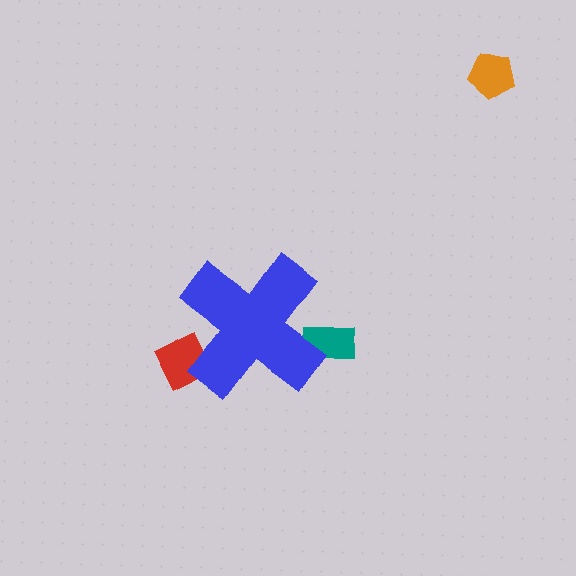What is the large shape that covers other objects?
A blue cross.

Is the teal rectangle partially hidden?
Yes, the teal rectangle is partially hidden behind the blue cross.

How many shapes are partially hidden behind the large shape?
2 shapes are partially hidden.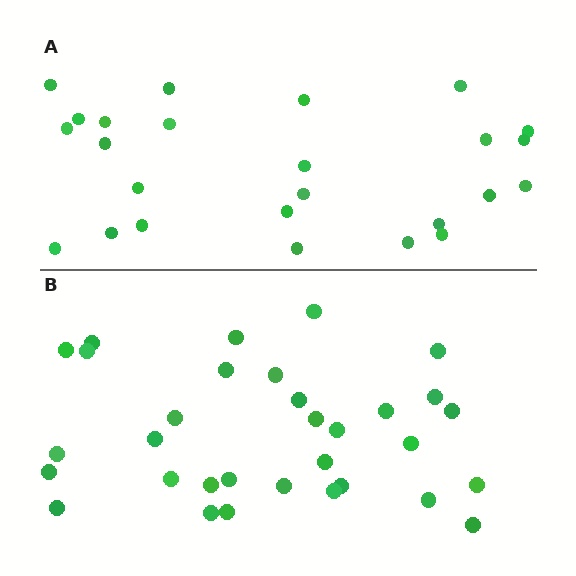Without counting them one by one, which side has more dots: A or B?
Region B (the bottom region) has more dots.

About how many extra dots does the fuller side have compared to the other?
Region B has roughly 8 or so more dots than region A.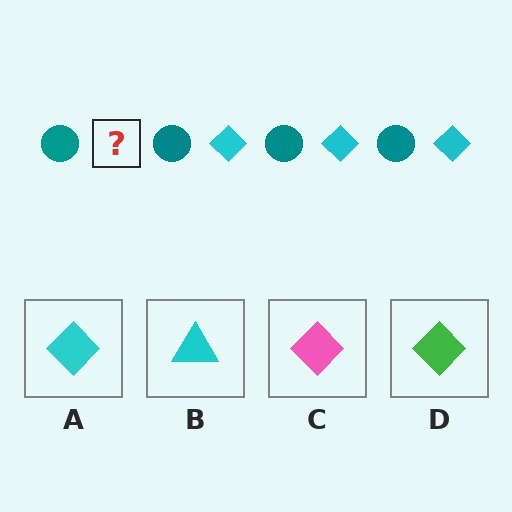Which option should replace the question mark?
Option A.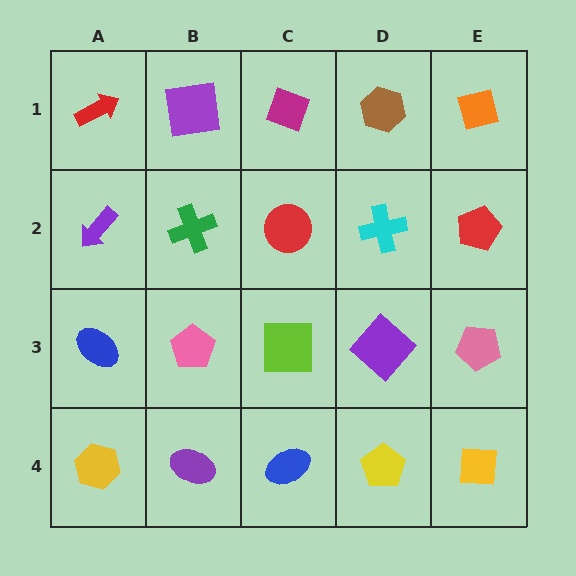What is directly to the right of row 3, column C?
A purple diamond.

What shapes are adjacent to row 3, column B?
A green cross (row 2, column B), a purple ellipse (row 4, column B), a blue ellipse (row 3, column A), a lime square (row 3, column C).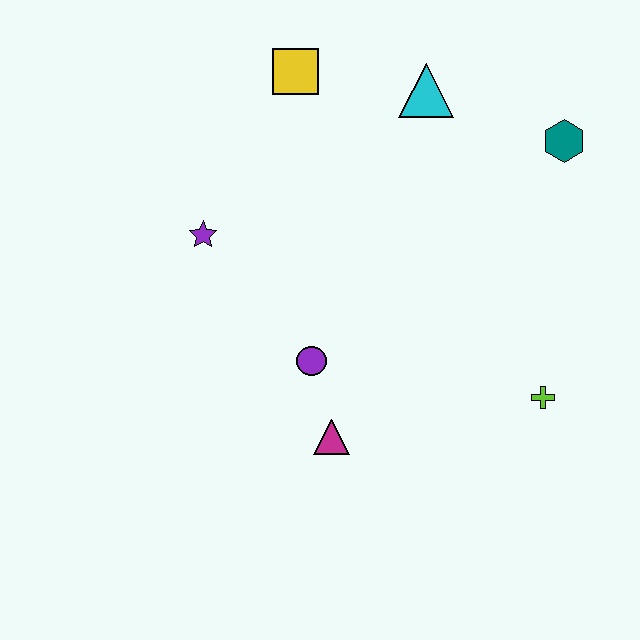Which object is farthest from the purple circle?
The teal hexagon is farthest from the purple circle.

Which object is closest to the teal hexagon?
The cyan triangle is closest to the teal hexagon.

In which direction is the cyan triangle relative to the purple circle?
The cyan triangle is above the purple circle.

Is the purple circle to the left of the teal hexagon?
Yes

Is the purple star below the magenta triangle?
No